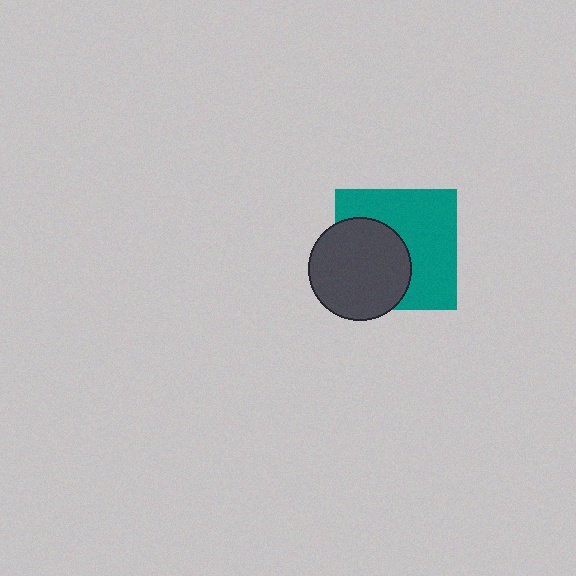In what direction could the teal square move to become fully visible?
The teal square could move right. That would shift it out from behind the dark gray circle entirely.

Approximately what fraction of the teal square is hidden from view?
Roughly 42% of the teal square is hidden behind the dark gray circle.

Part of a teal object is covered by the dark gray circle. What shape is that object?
It is a square.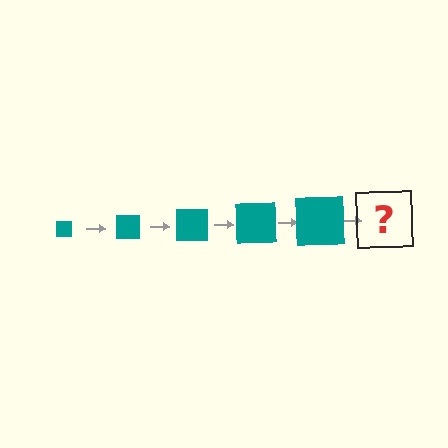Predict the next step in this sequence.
The next step is a teal square, larger than the previous one.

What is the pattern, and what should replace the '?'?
The pattern is that the square gets progressively larger each step. The '?' should be a teal square, larger than the previous one.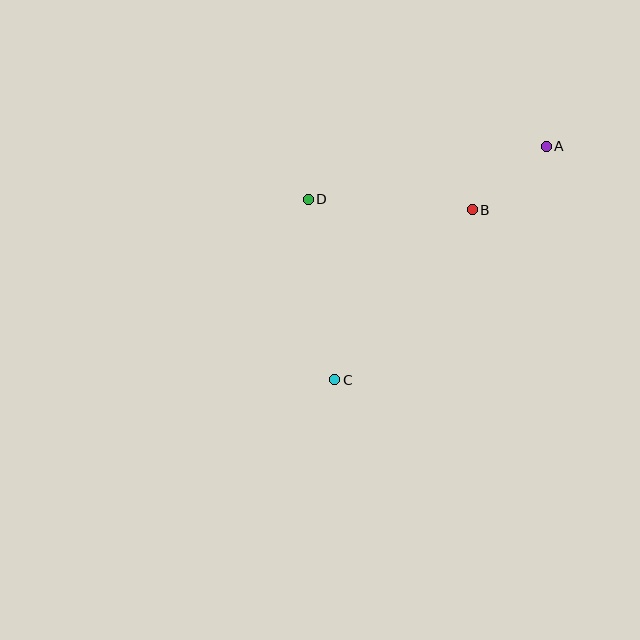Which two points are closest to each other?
Points A and B are closest to each other.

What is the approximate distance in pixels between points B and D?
The distance between B and D is approximately 165 pixels.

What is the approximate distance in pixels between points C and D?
The distance between C and D is approximately 183 pixels.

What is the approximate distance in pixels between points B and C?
The distance between B and C is approximately 219 pixels.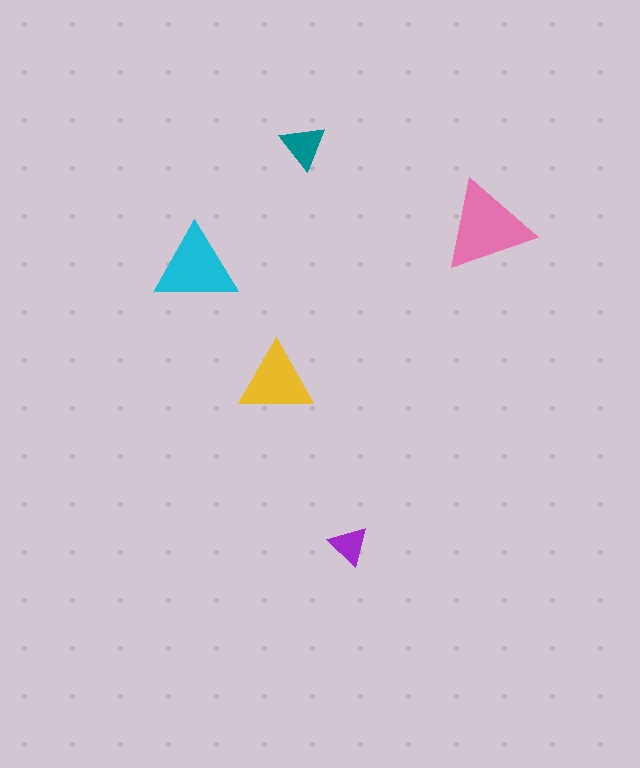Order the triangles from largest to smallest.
the pink one, the cyan one, the yellow one, the teal one, the purple one.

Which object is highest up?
The teal triangle is topmost.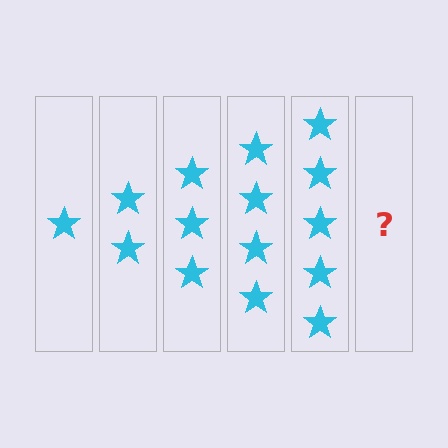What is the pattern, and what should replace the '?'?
The pattern is that each step adds one more star. The '?' should be 6 stars.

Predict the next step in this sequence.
The next step is 6 stars.